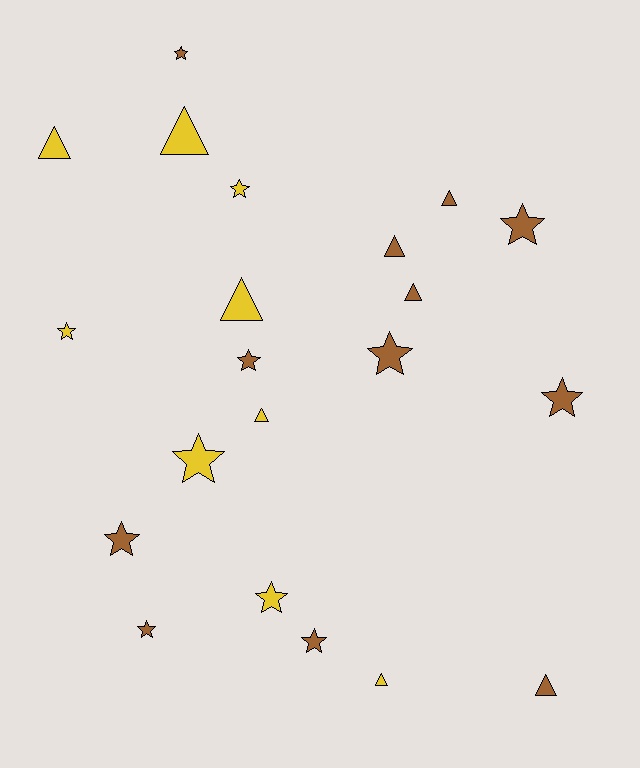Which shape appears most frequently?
Star, with 12 objects.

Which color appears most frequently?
Brown, with 12 objects.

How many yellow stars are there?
There are 4 yellow stars.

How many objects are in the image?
There are 21 objects.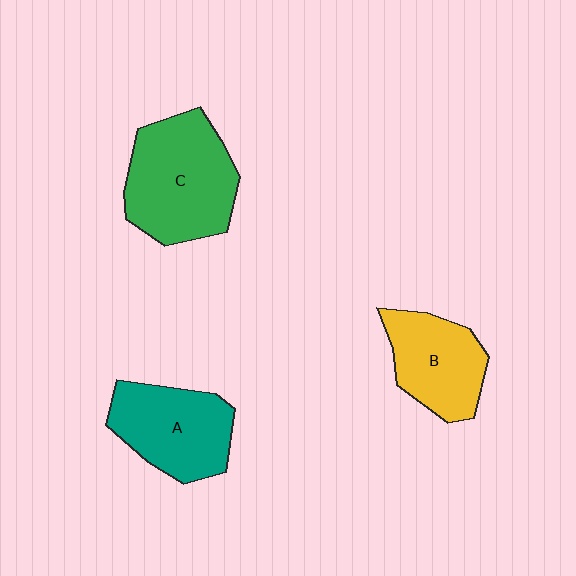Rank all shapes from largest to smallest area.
From largest to smallest: C (green), A (teal), B (yellow).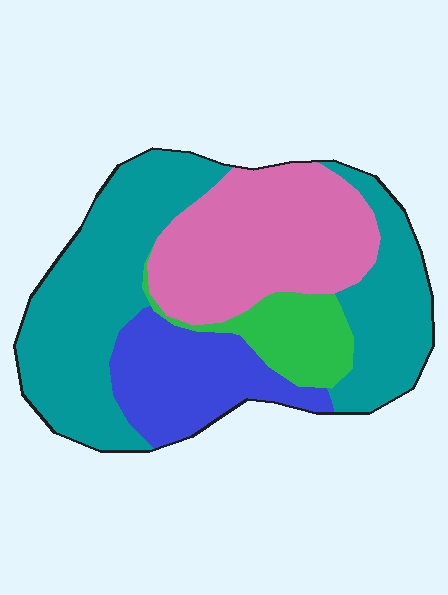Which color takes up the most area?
Teal, at roughly 45%.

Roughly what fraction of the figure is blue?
Blue covers around 15% of the figure.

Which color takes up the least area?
Green, at roughly 10%.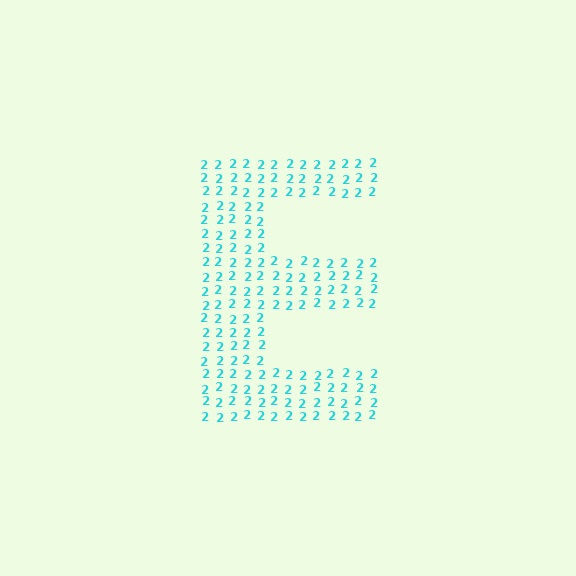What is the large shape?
The large shape is the letter E.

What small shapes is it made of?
It is made of small digit 2's.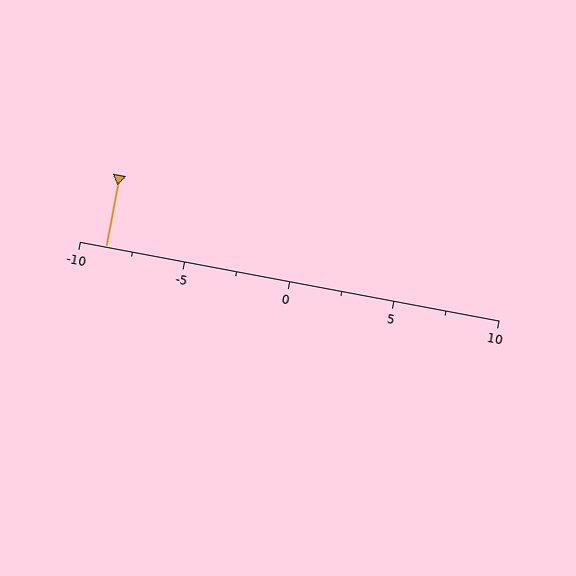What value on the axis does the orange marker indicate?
The marker indicates approximately -8.8.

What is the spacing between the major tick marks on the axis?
The major ticks are spaced 5 apart.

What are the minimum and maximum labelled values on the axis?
The axis runs from -10 to 10.